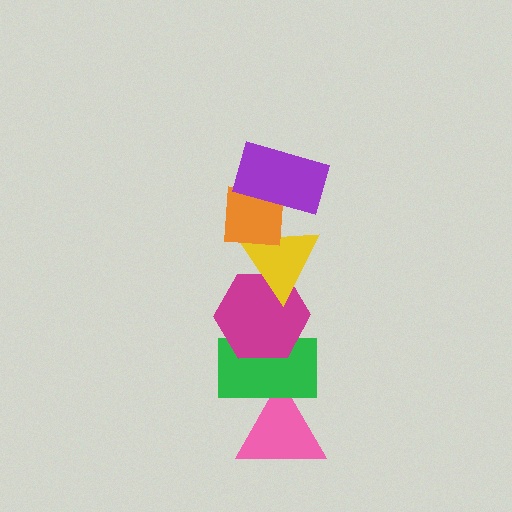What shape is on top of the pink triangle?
The green rectangle is on top of the pink triangle.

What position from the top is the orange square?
The orange square is 2nd from the top.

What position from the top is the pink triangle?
The pink triangle is 6th from the top.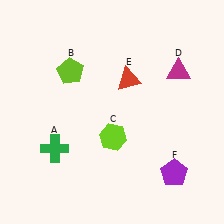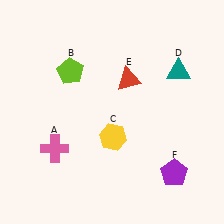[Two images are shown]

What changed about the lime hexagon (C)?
In Image 1, C is lime. In Image 2, it changed to yellow.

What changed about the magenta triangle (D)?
In Image 1, D is magenta. In Image 2, it changed to teal.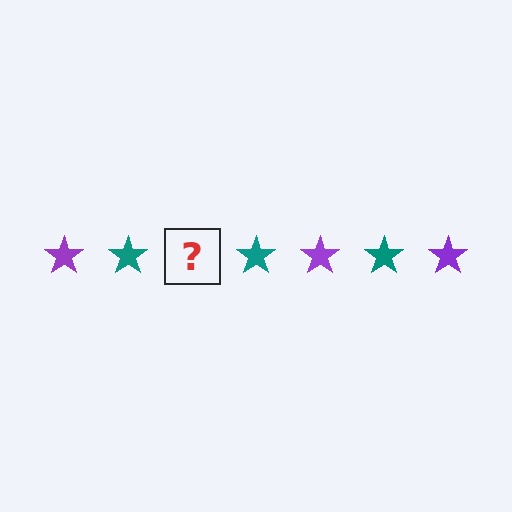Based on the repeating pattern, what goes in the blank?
The blank should be a purple star.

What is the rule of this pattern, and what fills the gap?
The rule is that the pattern cycles through purple, teal stars. The gap should be filled with a purple star.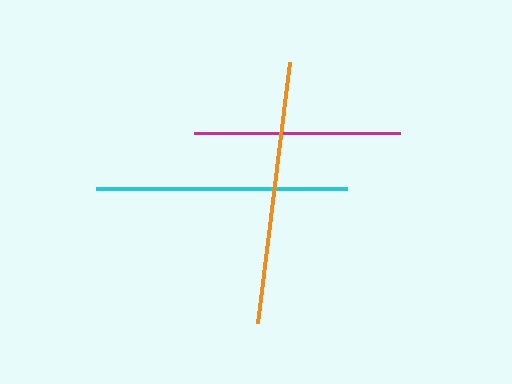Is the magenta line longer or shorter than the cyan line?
The cyan line is longer than the magenta line.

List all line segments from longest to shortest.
From longest to shortest: orange, cyan, magenta.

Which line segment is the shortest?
The magenta line is the shortest at approximately 206 pixels.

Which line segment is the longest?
The orange line is the longest at approximately 263 pixels.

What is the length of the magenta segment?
The magenta segment is approximately 206 pixels long.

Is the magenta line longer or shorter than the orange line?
The orange line is longer than the magenta line.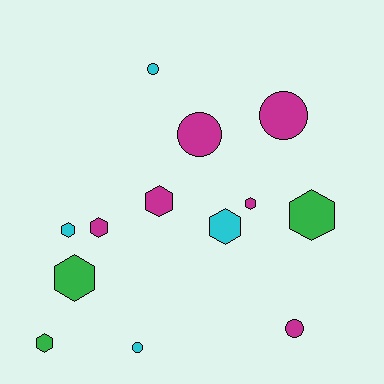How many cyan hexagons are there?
There are 2 cyan hexagons.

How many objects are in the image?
There are 13 objects.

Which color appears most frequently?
Magenta, with 6 objects.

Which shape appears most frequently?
Hexagon, with 8 objects.